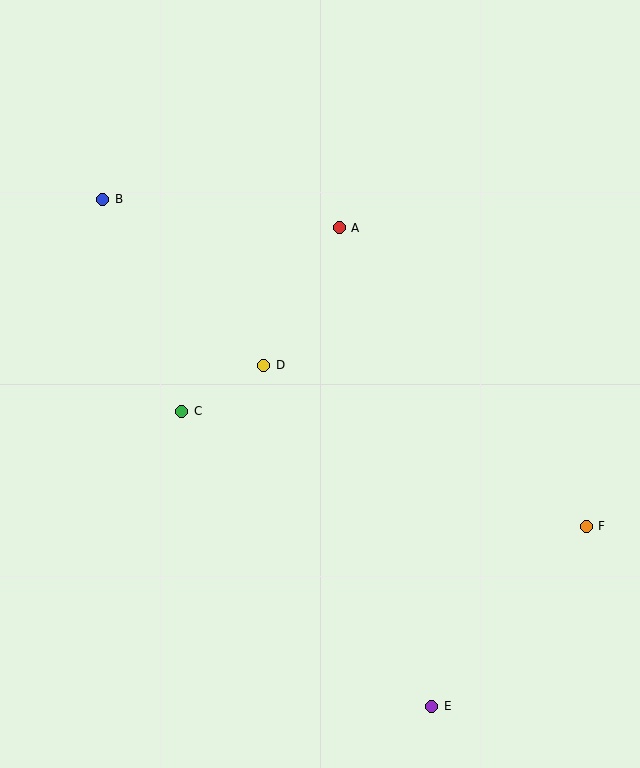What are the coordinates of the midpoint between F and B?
The midpoint between F and B is at (344, 363).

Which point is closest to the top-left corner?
Point B is closest to the top-left corner.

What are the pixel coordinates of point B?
Point B is at (103, 199).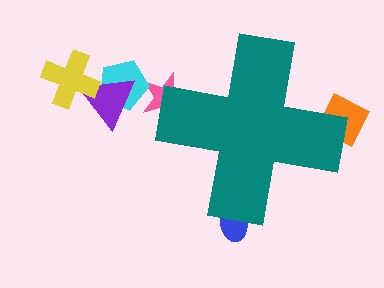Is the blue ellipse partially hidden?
Yes, the blue ellipse is partially hidden behind the teal cross.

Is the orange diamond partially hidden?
Yes, the orange diamond is partially hidden behind the teal cross.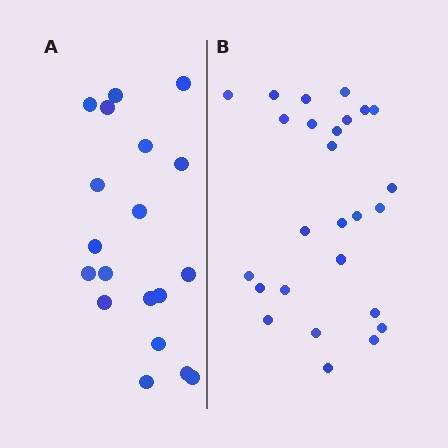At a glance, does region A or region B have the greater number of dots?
Region B (the right region) has more dots.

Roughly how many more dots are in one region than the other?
Region B has roughly 8 or so more dots than region A.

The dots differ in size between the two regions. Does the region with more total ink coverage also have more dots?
No. Region A has more total ink coverage because its dots are larger, but region B actually contains more individual dots. Total area can be misleading — the number of items is what matters here.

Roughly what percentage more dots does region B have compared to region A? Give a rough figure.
About 35% more.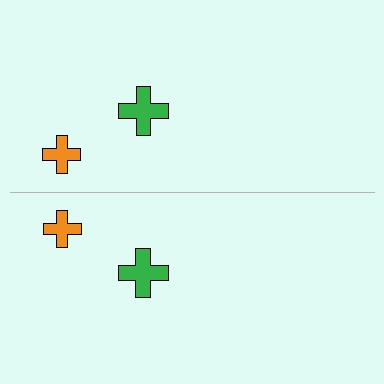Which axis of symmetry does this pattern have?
The pattern has a horizontal axis of symmetry running through the center of the image.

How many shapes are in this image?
There are 4 shapes in this image.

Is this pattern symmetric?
Yes, this pattern has bilateral (reflection) symmetry.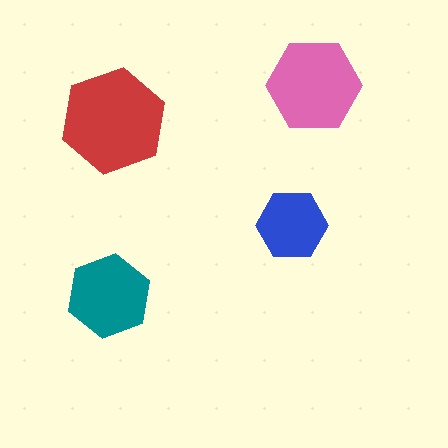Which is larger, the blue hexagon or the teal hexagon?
The teal one.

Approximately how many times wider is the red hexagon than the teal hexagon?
About 1.5 times wider.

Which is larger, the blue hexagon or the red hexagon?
The red one.